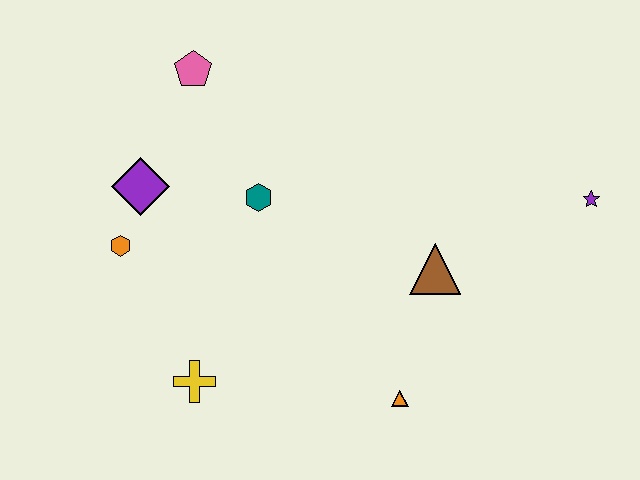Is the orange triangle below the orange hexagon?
Yes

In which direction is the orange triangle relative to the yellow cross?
The orange triangle is to the right of the yellow cross.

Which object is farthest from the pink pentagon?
The purple star is farthest from the pink pentagon.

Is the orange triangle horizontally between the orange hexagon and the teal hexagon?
No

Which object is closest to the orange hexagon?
The purple diamond is closest to the orange hexagon.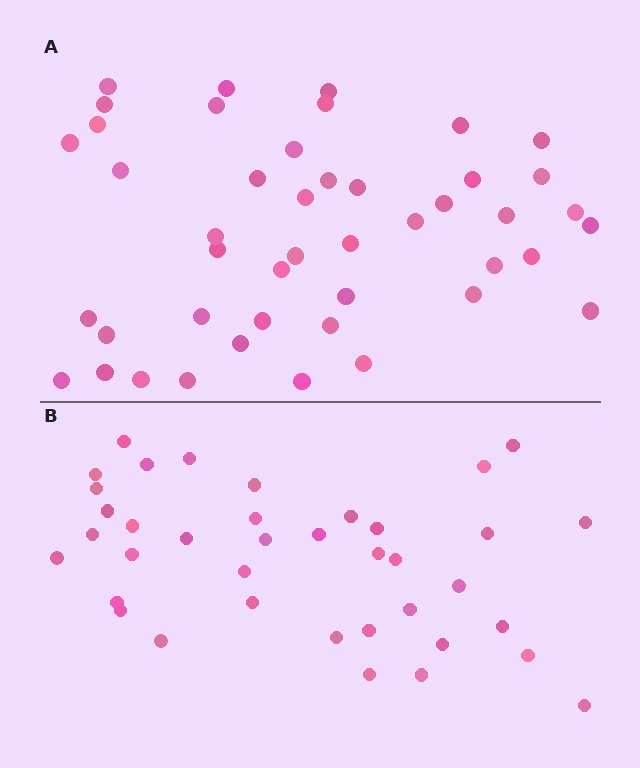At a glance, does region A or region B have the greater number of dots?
Region A (the top region) has more dots.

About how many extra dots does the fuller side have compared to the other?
Region A has roughly 8 or so more dots than region B.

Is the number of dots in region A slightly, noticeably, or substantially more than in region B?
Region A has only slightly more — the two regions are fairly close. The ratio is roughly 1.2 to 1.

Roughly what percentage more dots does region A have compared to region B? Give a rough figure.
About 20% more.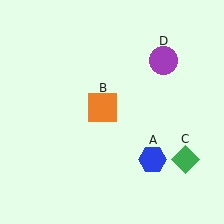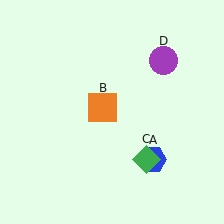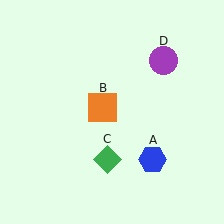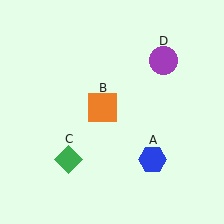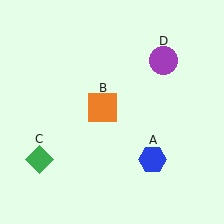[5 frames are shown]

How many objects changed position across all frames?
1 object changed position: green diamond (object C).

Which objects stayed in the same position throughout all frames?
Blue hexagon (object A) and orange square (object B) and purple circle (object D) remained stationary.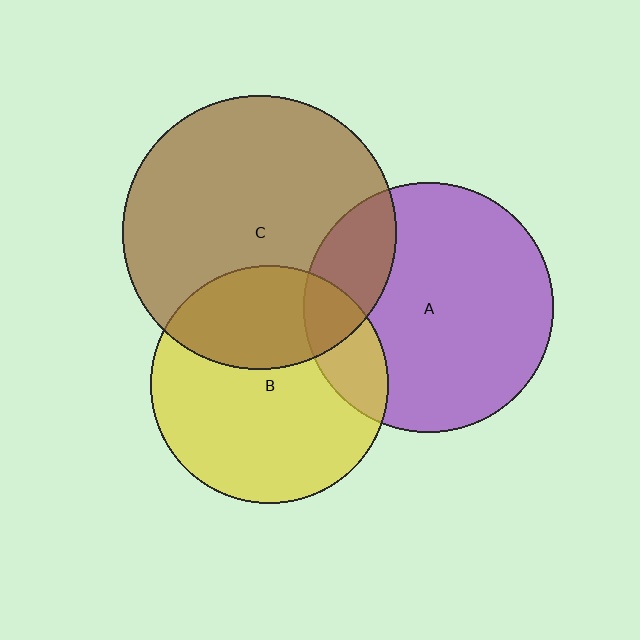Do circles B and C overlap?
Yes.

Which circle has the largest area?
Circle C (brown).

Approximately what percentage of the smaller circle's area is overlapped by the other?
Approximately 35%.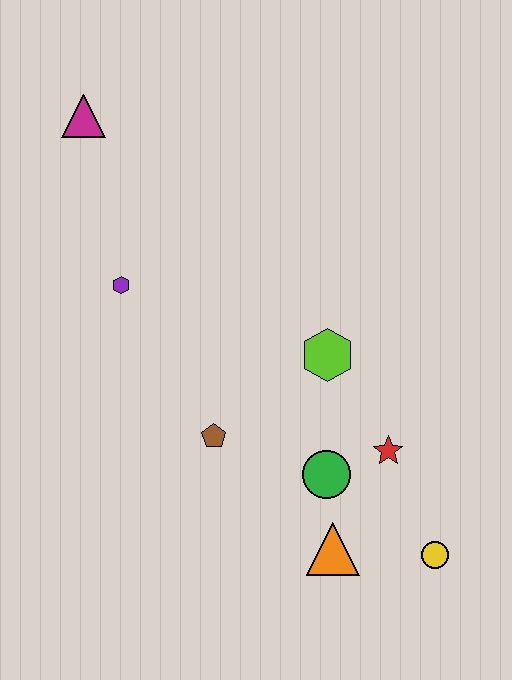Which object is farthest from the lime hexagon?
The magenta triangle is farthest from the lime hexagon.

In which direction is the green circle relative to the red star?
The green circle is to the left of the red star.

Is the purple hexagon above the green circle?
Yes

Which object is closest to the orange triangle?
The green circle is closest to the orange triangle.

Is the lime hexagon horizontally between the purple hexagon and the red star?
Yes